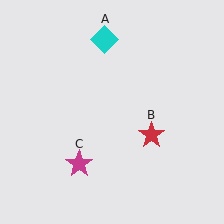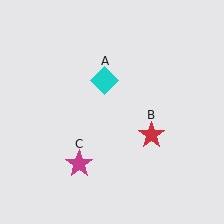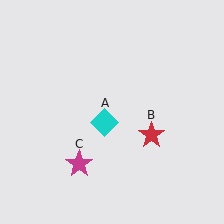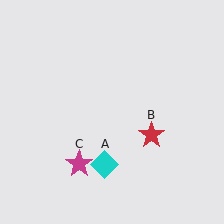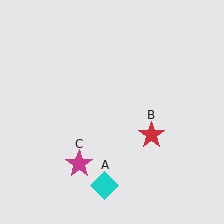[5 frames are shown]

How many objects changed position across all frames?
1 object changed position: cyan diamond (object A).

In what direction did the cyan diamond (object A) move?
The cyan diamond (object A) moved down.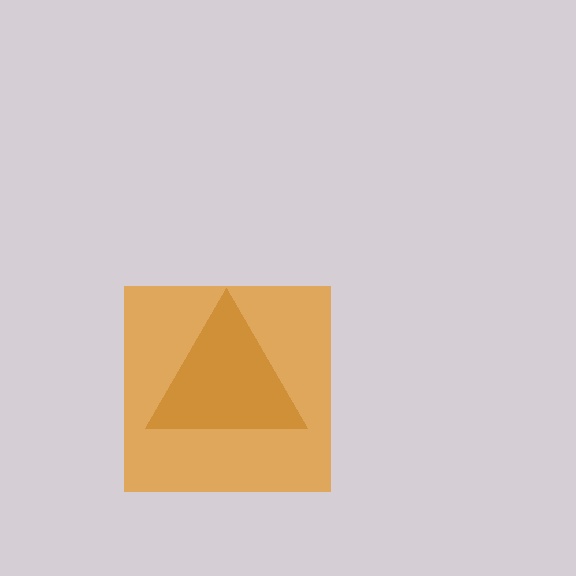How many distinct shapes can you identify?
There are 2 distinct shapes: a brown triangle, an orange square.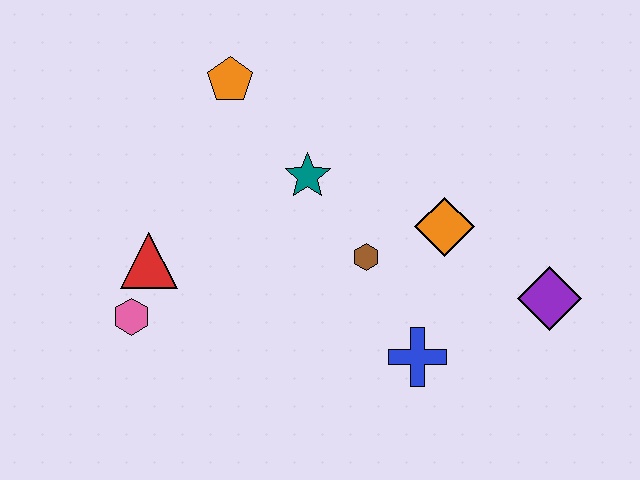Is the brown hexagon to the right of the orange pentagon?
Yes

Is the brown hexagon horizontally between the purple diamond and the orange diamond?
No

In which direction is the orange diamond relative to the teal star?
The orange diamond is to the right of the teal star.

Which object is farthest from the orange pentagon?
The purple diamond is farthest from the orange pentagon.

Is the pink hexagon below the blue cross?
No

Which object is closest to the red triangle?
The pink hexagon is closest to the red triangle.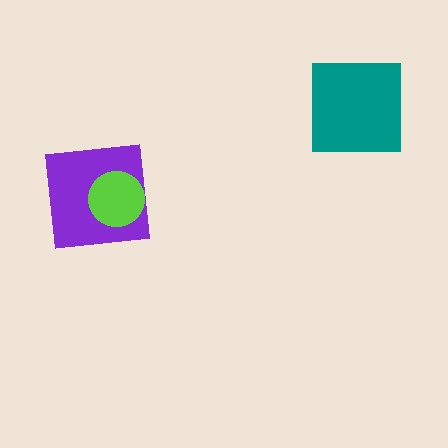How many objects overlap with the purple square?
1 object overlaps with the purple square.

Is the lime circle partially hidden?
No, no other shape covers it.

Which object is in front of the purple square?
The lime circle is in front of the purple square.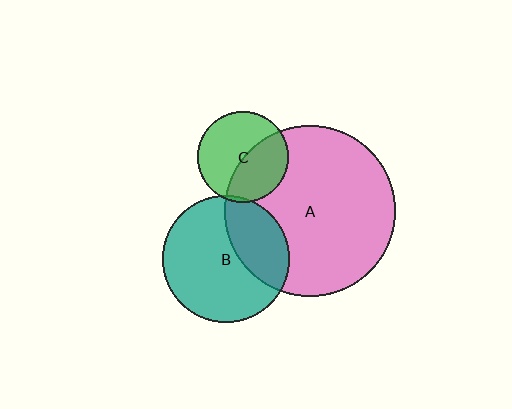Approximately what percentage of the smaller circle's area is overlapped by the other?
Approximately 30%.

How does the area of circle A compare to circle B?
Approximately 1.8 times.